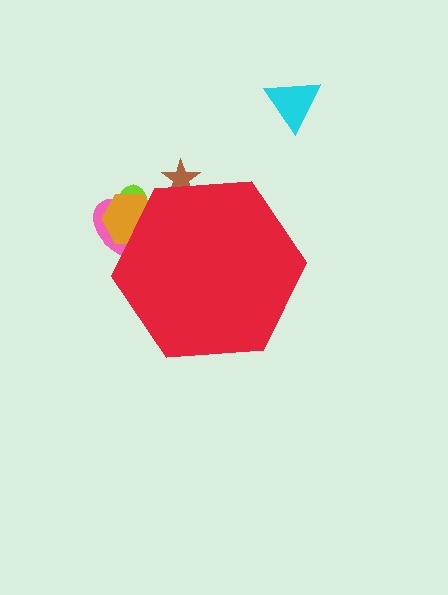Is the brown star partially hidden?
Yes, the brown star is partially hidden behind the red hexagon.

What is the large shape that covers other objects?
A red hexagon.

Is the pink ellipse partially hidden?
Yes, the pink ellipse is partially hidden behind the red hexagon.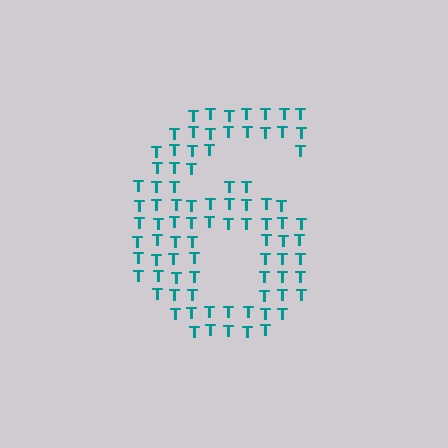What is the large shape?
The large shape is the digit 6.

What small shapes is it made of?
It is made of small letter T's.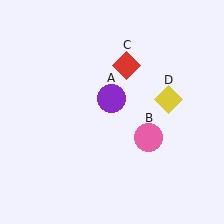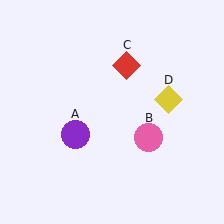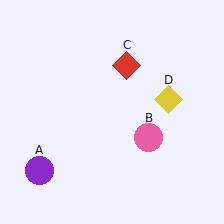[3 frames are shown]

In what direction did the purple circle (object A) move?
The purple circle (object A) moved down and to the left.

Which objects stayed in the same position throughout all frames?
Pink circle (object B) and red diamond (object C) and yellow diamond (object D) remained stationary.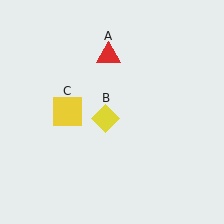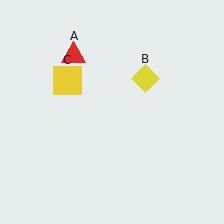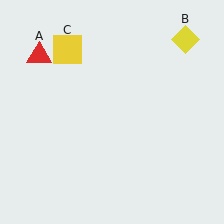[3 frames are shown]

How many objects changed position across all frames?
3 objects changed position: red triangle (object A), yellow diamond (object B), yellow square (object C).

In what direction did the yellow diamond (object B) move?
The yellow diamond (object B) moved up and to the right.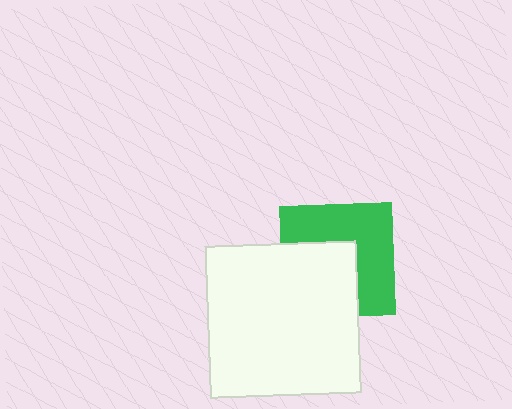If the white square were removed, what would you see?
You would see the complete green square.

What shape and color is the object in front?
The object in front is a white square.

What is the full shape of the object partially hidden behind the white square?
The partially hidden object is a green square.